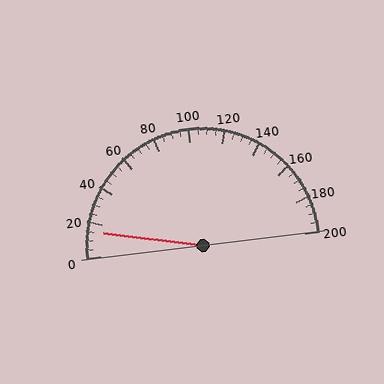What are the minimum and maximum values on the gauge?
The gauge ranges from 0 to 200.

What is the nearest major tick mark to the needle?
The nearest major tick mark is 20.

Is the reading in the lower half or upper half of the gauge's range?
The reading is in the lower half of the range (0 to 200).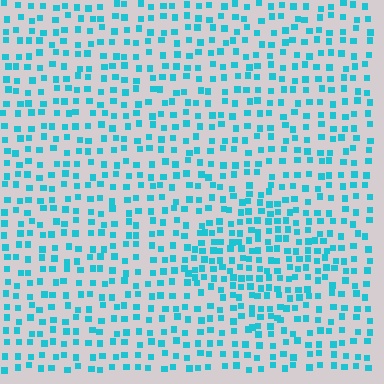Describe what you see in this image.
The image contains small cyan elements arranged at two different densities. A diamond-shaped region is visible where the elements are more densely packed than the surrounding area.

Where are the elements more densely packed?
The elements are more densely packed inside the diamond boundary.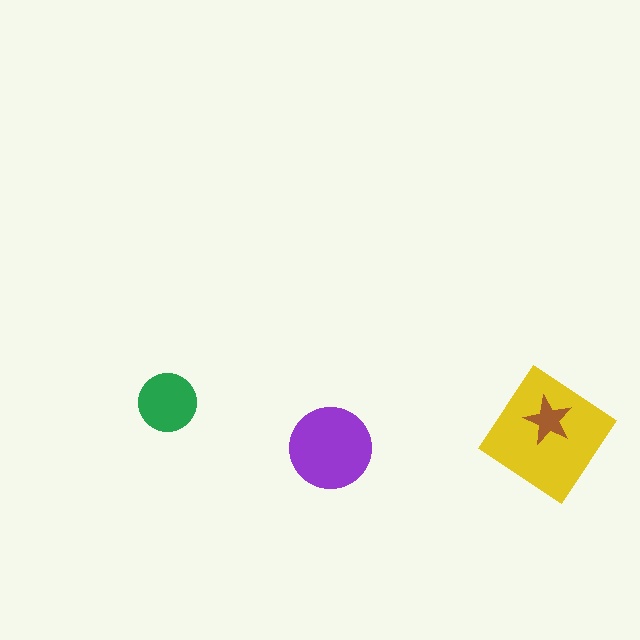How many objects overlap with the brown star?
1 object overlaps with the brown star.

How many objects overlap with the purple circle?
0 objects overlap with the purple circle.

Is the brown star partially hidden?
No, no other shape covers it.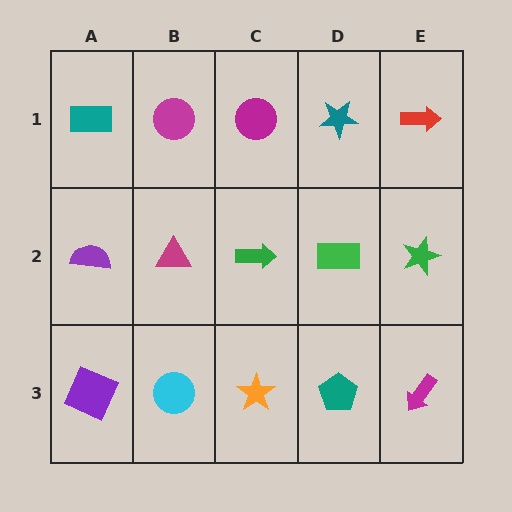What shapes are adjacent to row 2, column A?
A teal rectangle (row 1, column A), a purple square (row 3, column A), a magenta triangle (row 2, column B).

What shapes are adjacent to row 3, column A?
A purple semicircle (row 2, column A), a cyan circle (row 3, column B).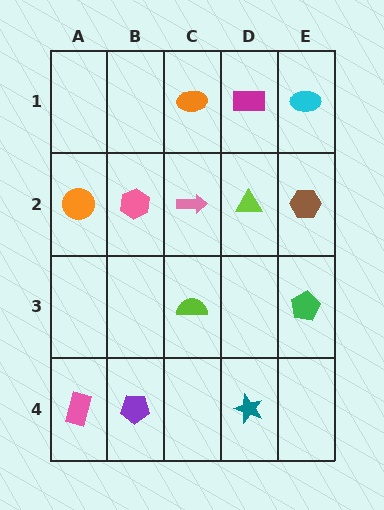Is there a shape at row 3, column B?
No, that cell is empty.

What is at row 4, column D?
A teal star.